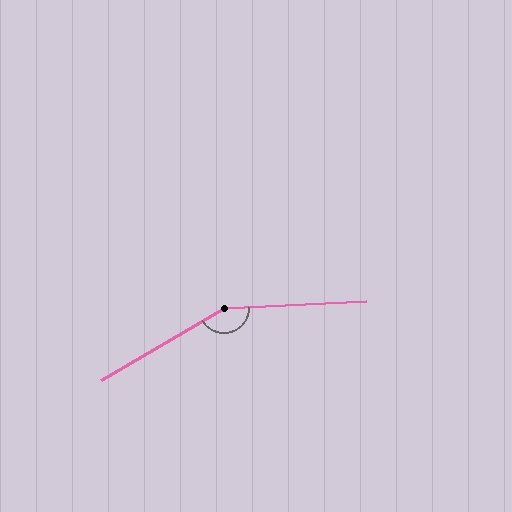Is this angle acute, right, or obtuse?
It is obtuse.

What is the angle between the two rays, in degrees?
Approximately 152 degrees.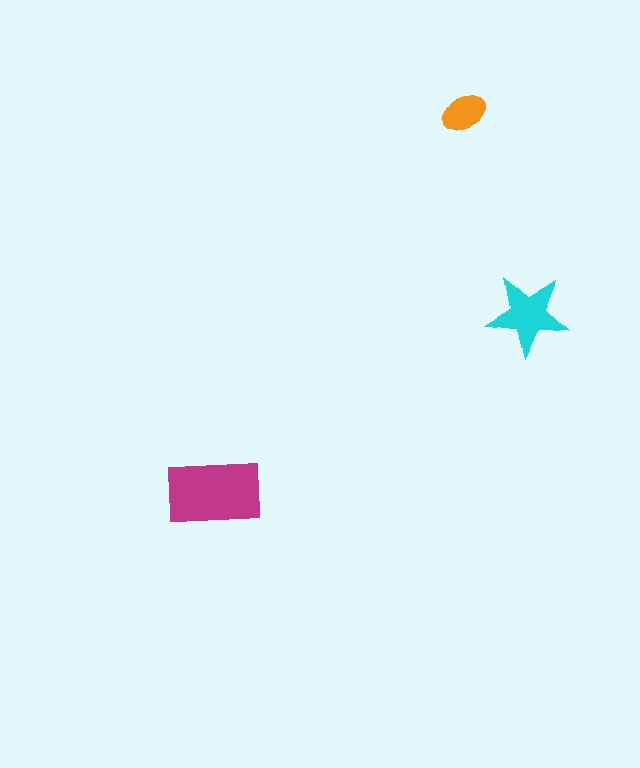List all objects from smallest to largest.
The orange ellipse, the cyan star, the magenta rectangle.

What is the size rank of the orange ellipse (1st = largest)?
3rd.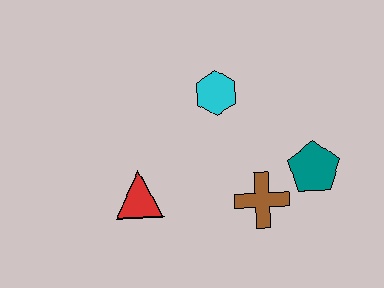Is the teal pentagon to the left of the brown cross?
No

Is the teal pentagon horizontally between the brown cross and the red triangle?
No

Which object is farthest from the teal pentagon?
The red triangle is farthest from the teal pentagon.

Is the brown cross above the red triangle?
No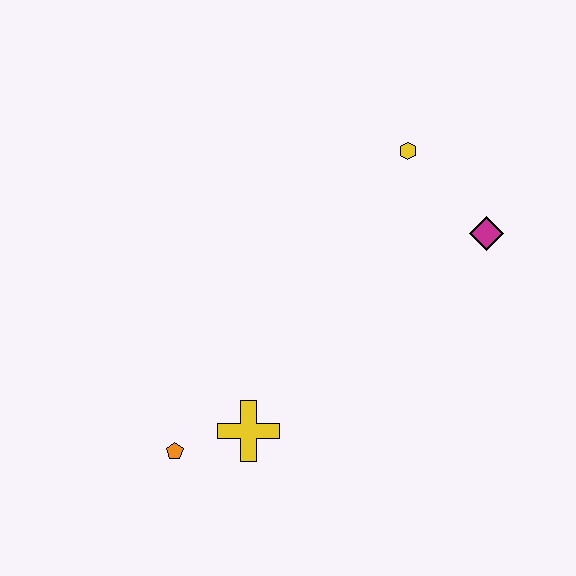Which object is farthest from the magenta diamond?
The orange pentagon is farthest from the magenta diamond.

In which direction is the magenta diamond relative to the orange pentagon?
The magenta diamond is to the right of the orange pentagon.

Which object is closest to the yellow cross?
The orange pentagon is closest to the yellow cross.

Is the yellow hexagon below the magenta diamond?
No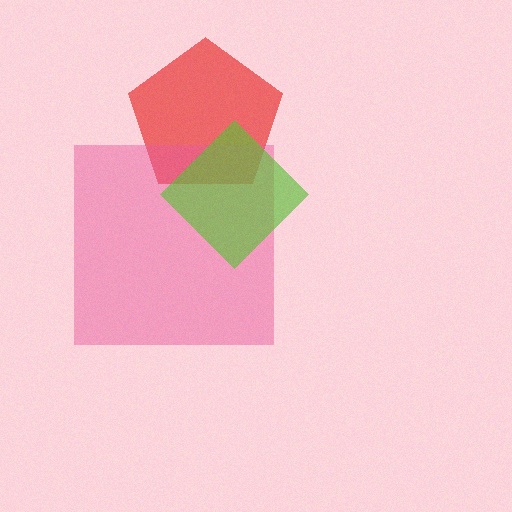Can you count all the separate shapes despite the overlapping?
Yes, there are 3 separate shapes.